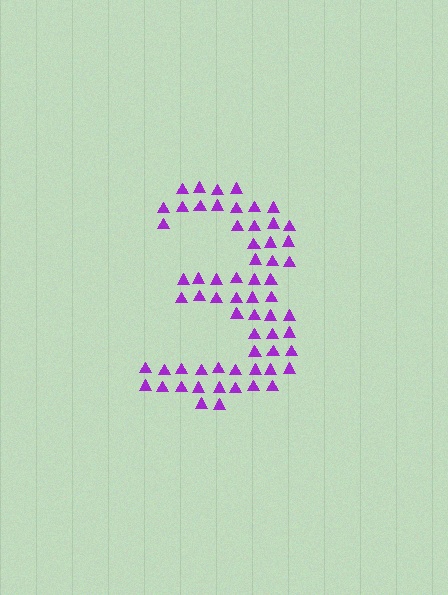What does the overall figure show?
The overall figure shows the digit 3.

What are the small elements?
The small elements are triangles.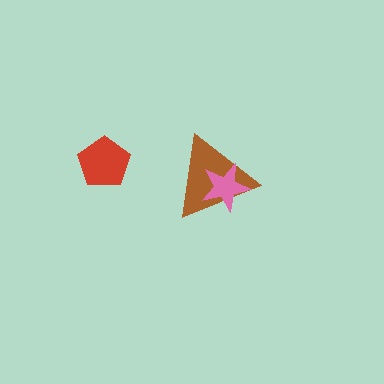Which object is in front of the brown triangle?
The pink star is in front of the brown triangle.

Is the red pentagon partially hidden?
No, no other shape covers it.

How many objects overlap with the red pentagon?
0 objects overlap with the red pentagon.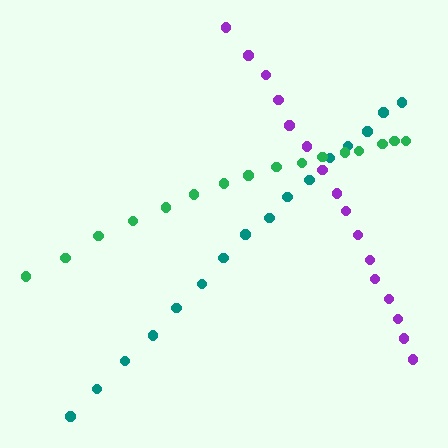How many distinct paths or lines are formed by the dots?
There are 3 distinct paths.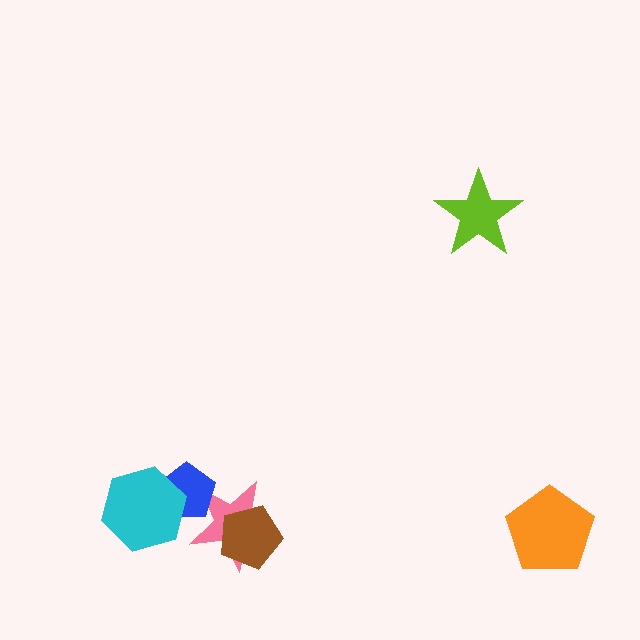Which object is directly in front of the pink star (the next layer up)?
The brown pentagon is directly in front of the pink star.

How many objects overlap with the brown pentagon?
1 object overlaps with the brown pentagon.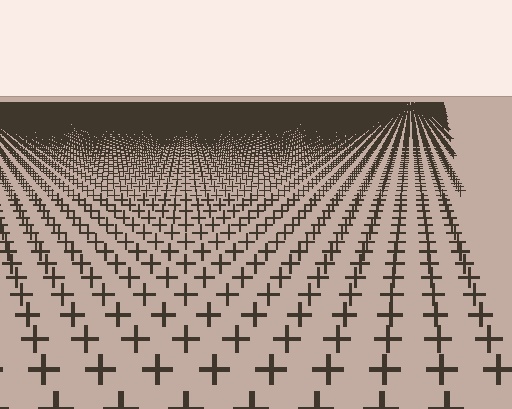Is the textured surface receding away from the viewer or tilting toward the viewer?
The surface is receding away from the viewer. Texture elements get smaller and denser toward the top.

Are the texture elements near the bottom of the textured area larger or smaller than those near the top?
Larger. Near the bottom, elements are closer to the viewer and appear at a bigger on-screen size.